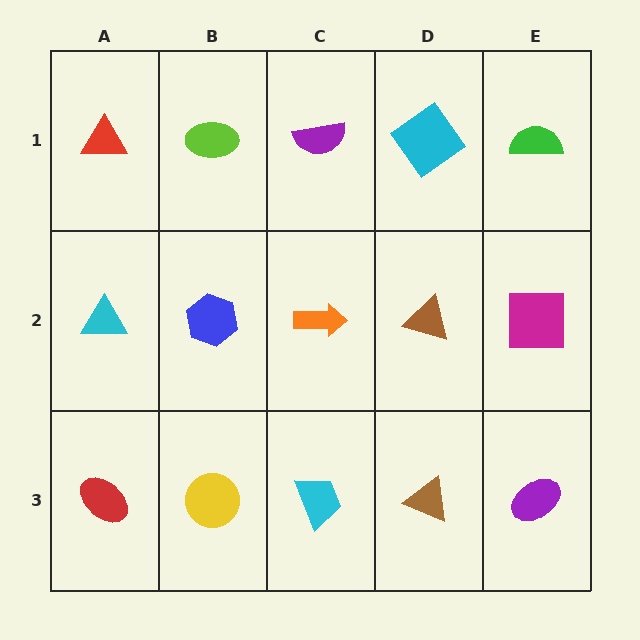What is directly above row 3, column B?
A blue hexagon.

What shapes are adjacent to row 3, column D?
A brown triangle (row 2, column D), a cyan trapezoid (row 3, column C), a purple ellipse (row 3, column E).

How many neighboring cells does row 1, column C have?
3.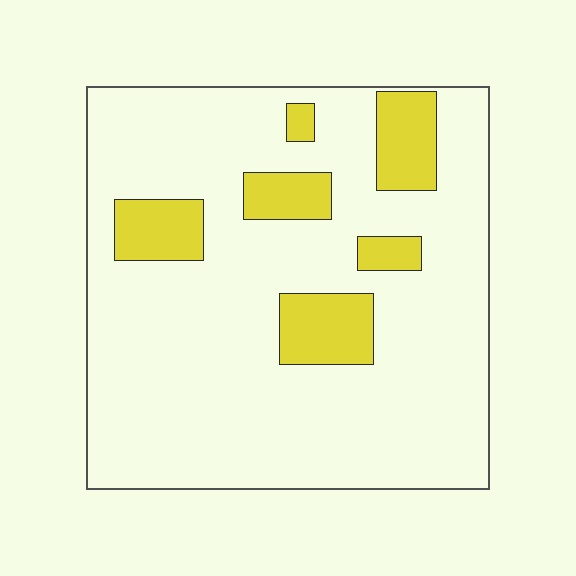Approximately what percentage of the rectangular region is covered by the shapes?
Approximately 15%.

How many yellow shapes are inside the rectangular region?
6.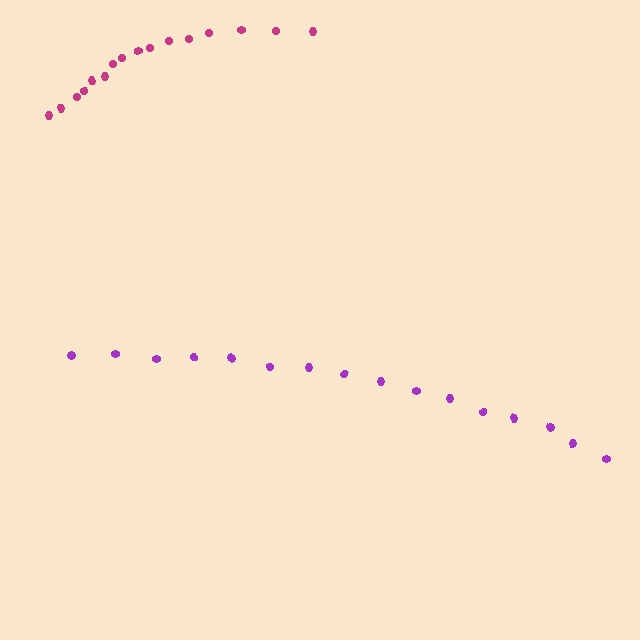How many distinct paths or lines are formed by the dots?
There are 2 distinct paths.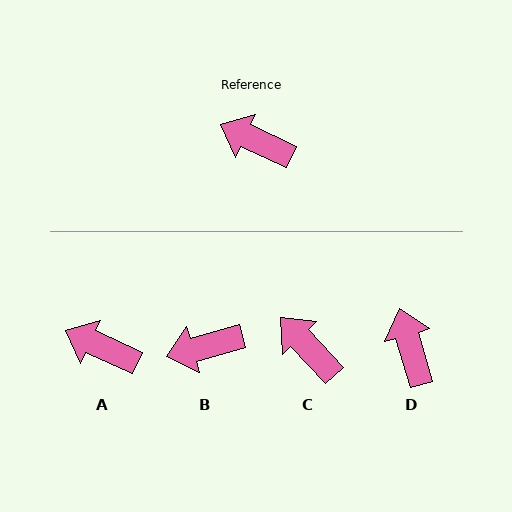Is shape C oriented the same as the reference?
No, it is off by about 22 degrees.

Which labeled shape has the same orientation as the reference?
A.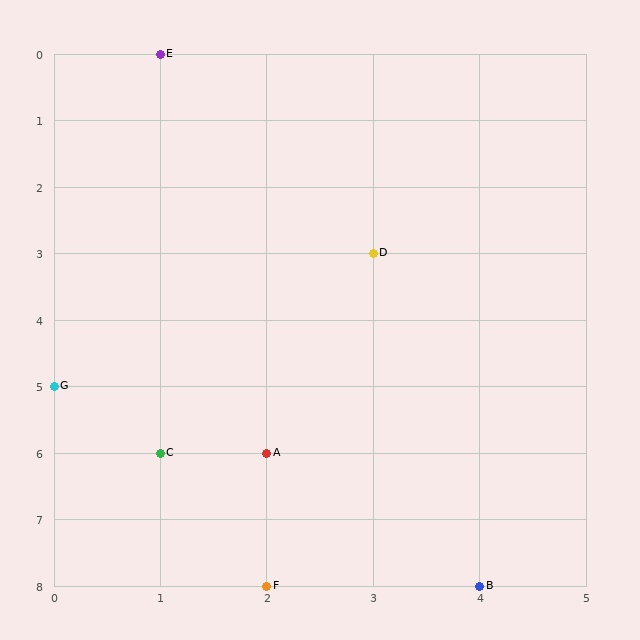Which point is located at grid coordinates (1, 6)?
Point C is at (1, 6).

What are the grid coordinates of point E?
Point E is at grid coordinates (1, 0).